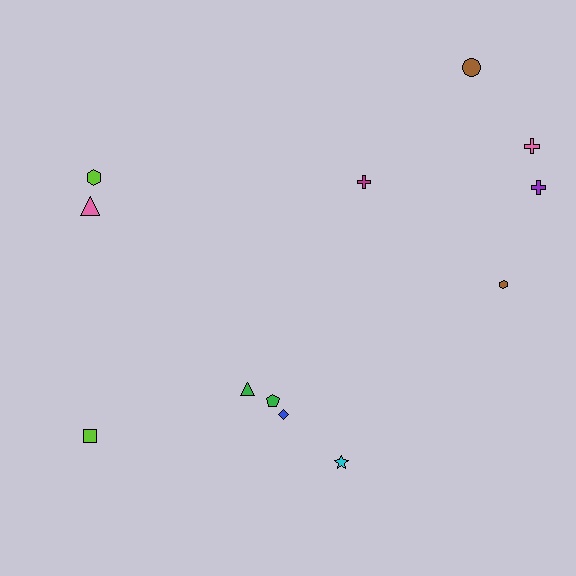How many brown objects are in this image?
There are 2 brown objects.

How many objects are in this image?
There are 12 objects.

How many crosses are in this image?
There are 3 crosses.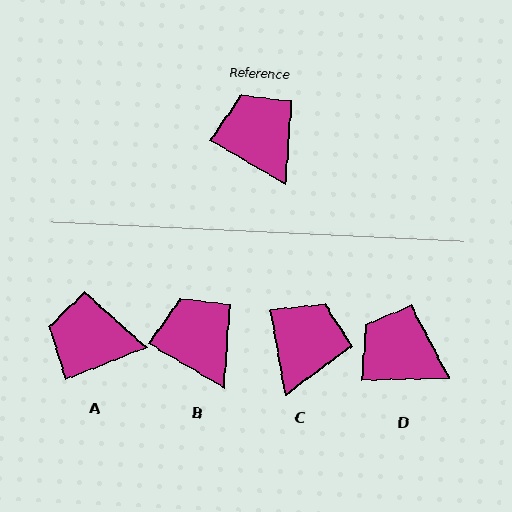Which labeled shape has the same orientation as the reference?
B.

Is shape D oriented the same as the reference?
No, it is off by about 31 degrees.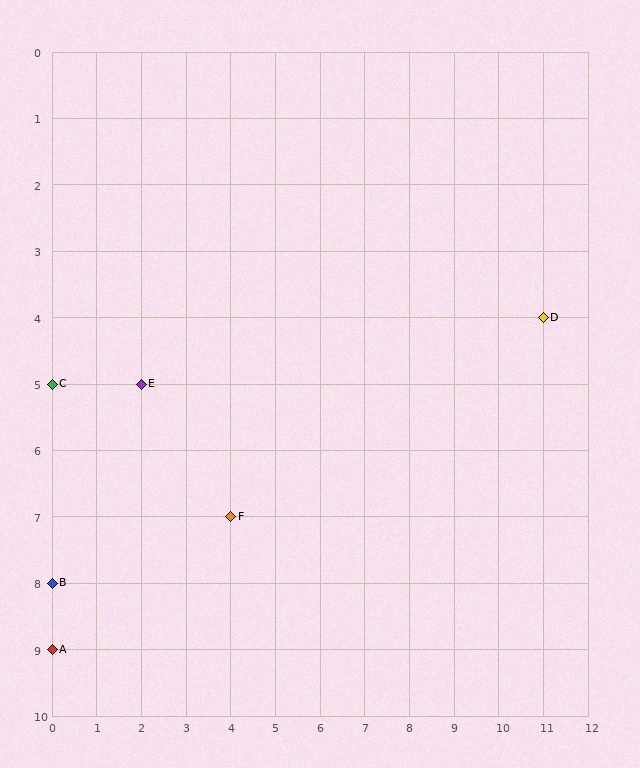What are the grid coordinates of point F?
Point F is at grid coordinates (4, 7).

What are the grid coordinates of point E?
Point E is at grid coordinates (2, 5).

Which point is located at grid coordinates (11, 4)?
Point D is at (11, 4).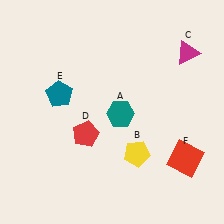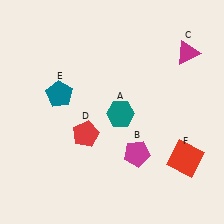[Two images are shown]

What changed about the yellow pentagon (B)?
In Image 1, B is yellow. In Image 2, it changed to magenta.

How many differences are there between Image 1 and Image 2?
There is 1 difference between the two images.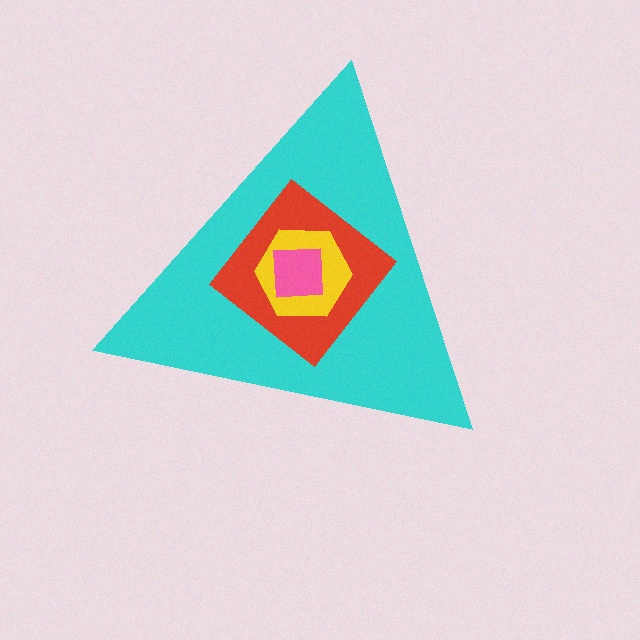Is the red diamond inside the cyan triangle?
Yes.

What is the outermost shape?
The cyan triangle.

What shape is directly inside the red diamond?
The yellow hexagon.